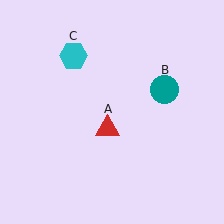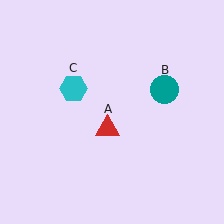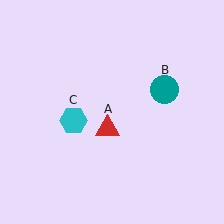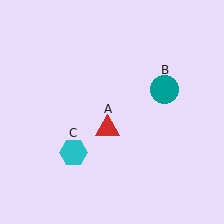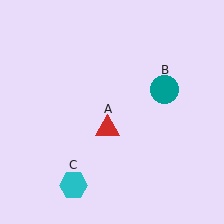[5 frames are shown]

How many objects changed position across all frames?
1 object changed position: cyan hexagon (object C).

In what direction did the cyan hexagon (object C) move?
The cyan hexagon (object C) moved down.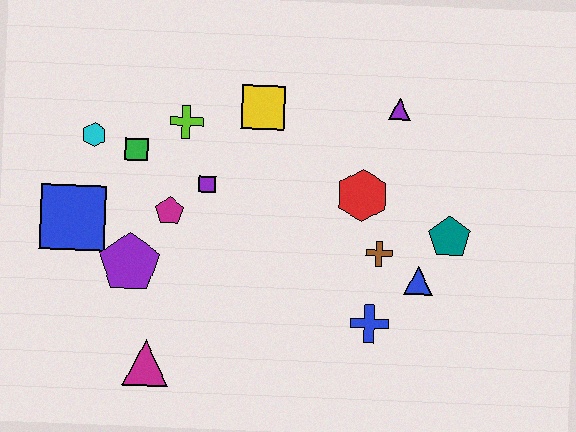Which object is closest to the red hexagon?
The brown cross is closest to the red hexagon.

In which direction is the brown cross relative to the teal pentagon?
The brown cross is to the left of the teal pentagon.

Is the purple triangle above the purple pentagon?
Yes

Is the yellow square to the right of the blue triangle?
No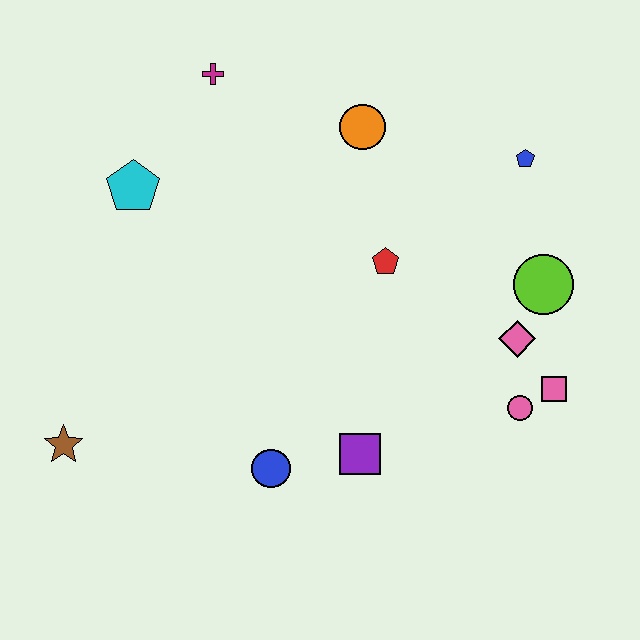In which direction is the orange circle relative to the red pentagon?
The orange circle is above the red pentagon.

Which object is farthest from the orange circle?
The brown star is farthest from the orange circle.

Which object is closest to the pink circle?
The pink square is closest to the pink circle.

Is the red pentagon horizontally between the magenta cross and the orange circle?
No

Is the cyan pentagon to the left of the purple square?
Yes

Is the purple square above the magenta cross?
No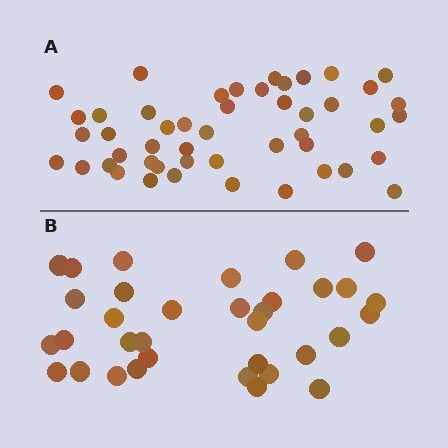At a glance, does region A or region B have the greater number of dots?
Region A (the top region) has more dots.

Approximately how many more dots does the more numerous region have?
Region A has approximately 15 more dots than region B.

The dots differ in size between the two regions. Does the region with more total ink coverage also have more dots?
No. Region B has more total ink coverage because its dots are larger, but region A actually contains more individual dots. Total area can be misleading — the number of items is what matters here.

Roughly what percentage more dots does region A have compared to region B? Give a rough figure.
About 40% more.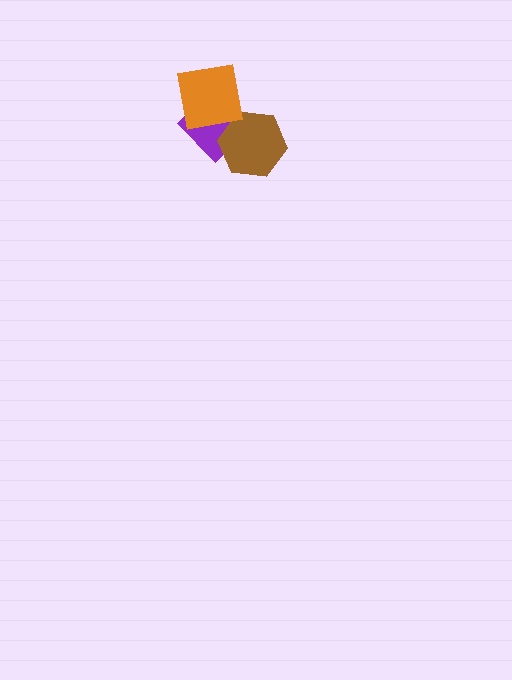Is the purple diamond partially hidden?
Yes, it is partially covered by another shape.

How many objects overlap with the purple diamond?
2 objects overlap with the purple diamond.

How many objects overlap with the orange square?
1 object overlaps with the orange square.